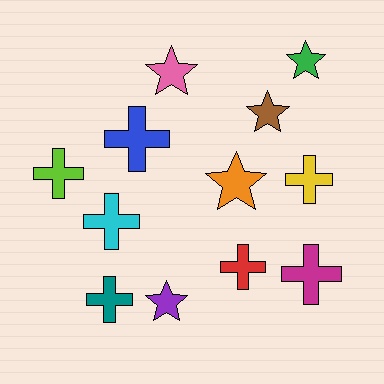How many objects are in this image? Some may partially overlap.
There are 12 objects.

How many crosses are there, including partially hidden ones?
There are 7 crosses.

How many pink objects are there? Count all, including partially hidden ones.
There is 1 pink object.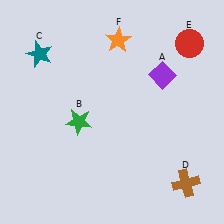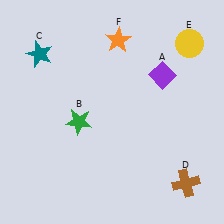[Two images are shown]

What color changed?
The circle (E) changed from red in Image 1 to yellow in Image 2.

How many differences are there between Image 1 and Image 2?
There is 1 difference between the two images.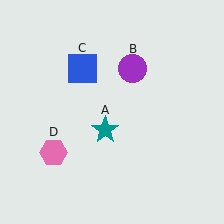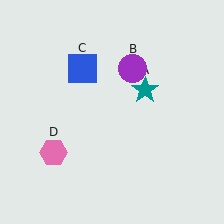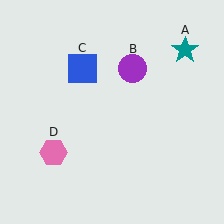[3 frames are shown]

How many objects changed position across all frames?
1 object changed position: teal star (object A).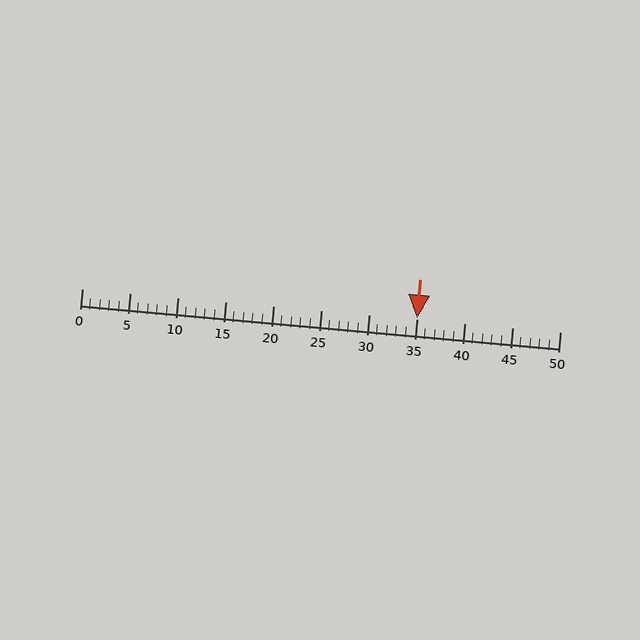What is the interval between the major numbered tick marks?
The major tick marks are spaced 5 units apart.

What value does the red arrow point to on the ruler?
The red arrow points to approximately 35.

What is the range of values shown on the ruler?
The ruler shows values from 0 to 50.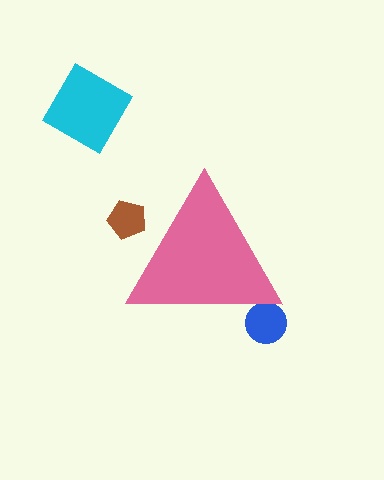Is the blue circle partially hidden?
Yes, the blue circle is partially hidden behind the pink triangle.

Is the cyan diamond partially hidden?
No, the cyan diamond is fully visible.